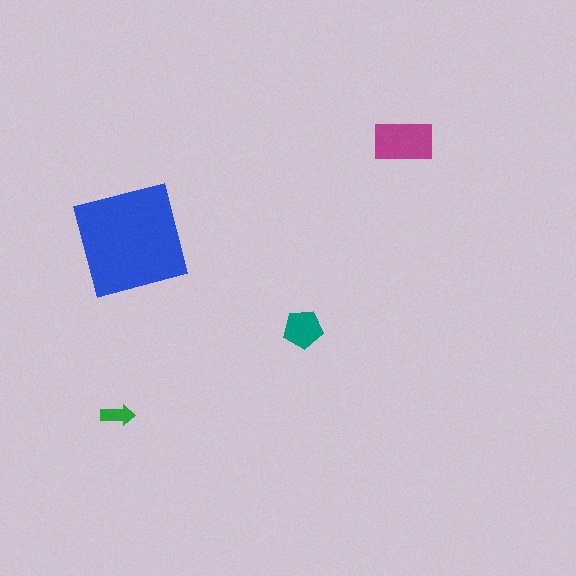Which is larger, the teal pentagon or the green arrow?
The teal pentagon.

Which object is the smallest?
The green arrow.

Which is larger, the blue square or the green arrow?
The blue square.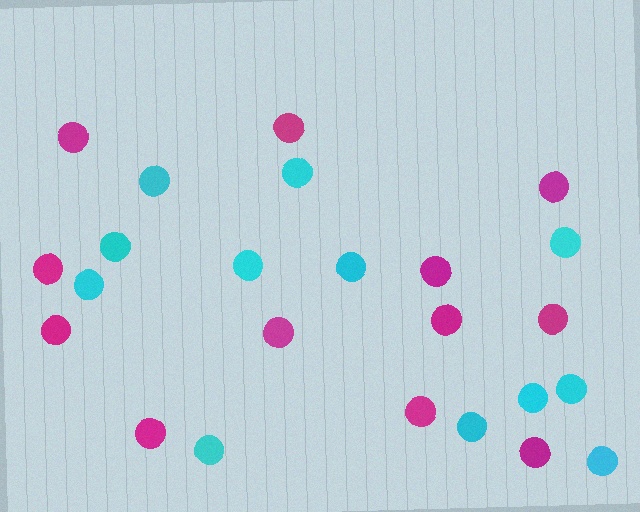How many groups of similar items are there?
There are 2 groups: one group of cyan circles (12) and one group of magenta circles (12).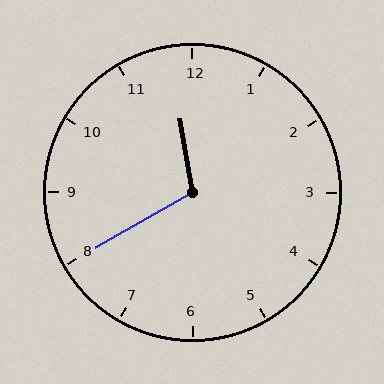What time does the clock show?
11:40.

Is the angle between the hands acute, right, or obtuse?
It is obtuse.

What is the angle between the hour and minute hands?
Approximately 110 degrees.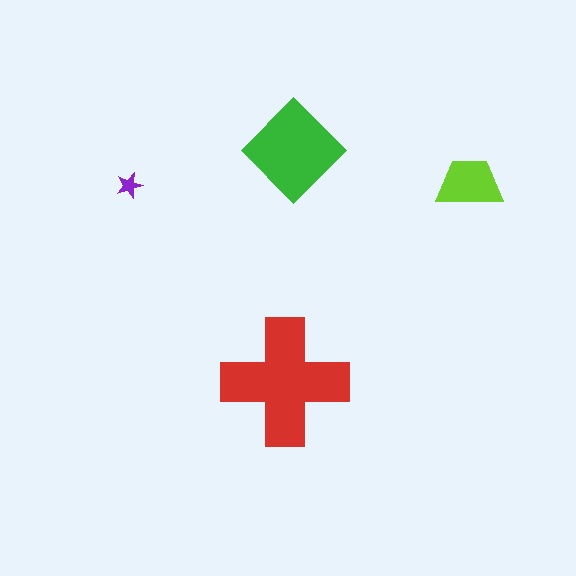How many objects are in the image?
There are 4 objects in the image.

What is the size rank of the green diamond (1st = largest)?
2nd.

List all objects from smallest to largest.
The purple star, the lime trapezoid, the green diamond, the red cross.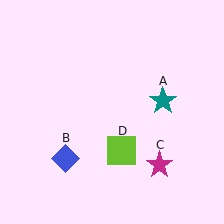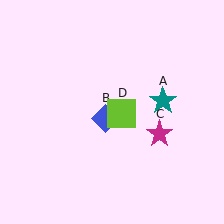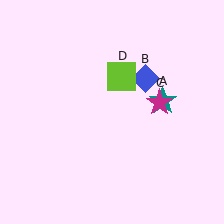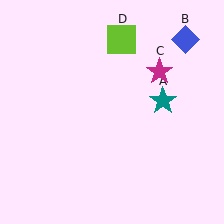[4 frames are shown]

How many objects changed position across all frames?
3 objects changed position: blue diamond (object B), magenta star (object C), lime square (object D).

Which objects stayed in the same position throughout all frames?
Teal star (object A) remained stationary.